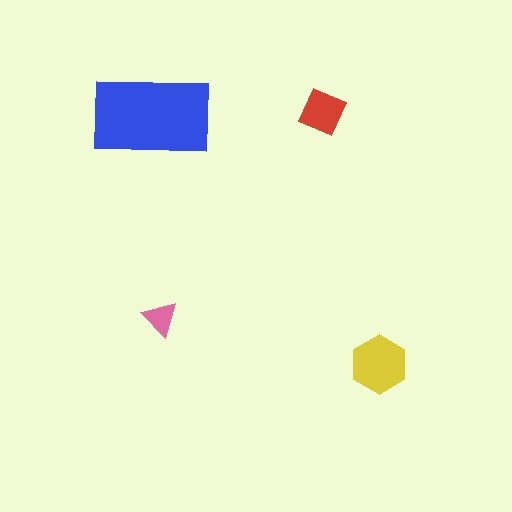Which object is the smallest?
The pink triangle.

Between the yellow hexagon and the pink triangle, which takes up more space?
The yellow hexagon.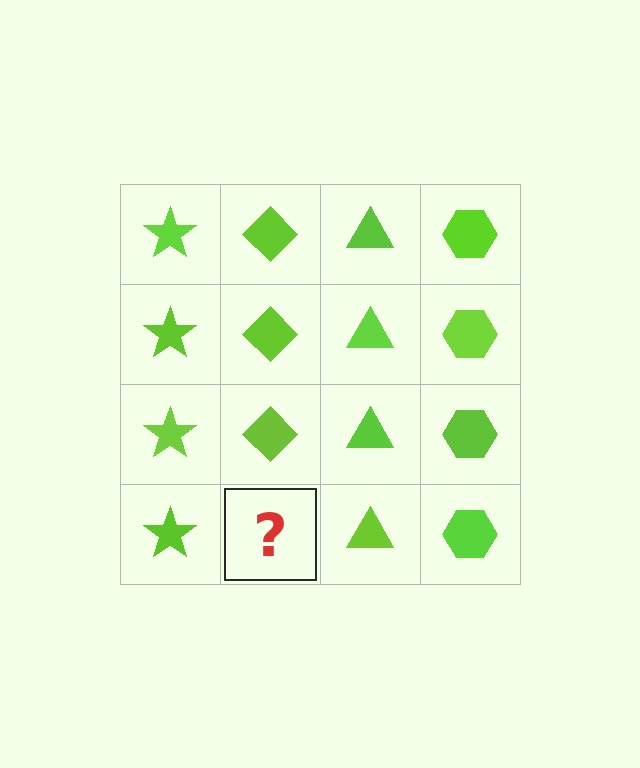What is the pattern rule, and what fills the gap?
The rule is that each column has a consistent shape. The gap should be filled with a lime diamond.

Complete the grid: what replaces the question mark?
The question mark should be replaced with a lime diamond.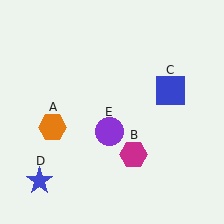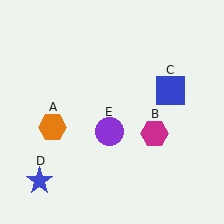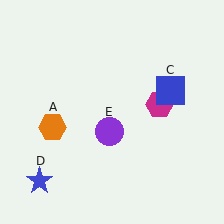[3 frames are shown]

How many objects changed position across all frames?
1 object changed position: magenta hexagon (object B).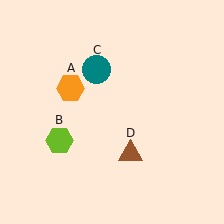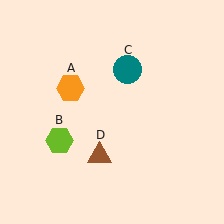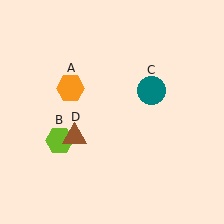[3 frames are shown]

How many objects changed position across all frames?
2 objects changed position: teal circle (object C), brown triangle (object D).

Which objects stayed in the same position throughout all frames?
Orange hexagon (object A) and lime hexagon (object B) remained stationary.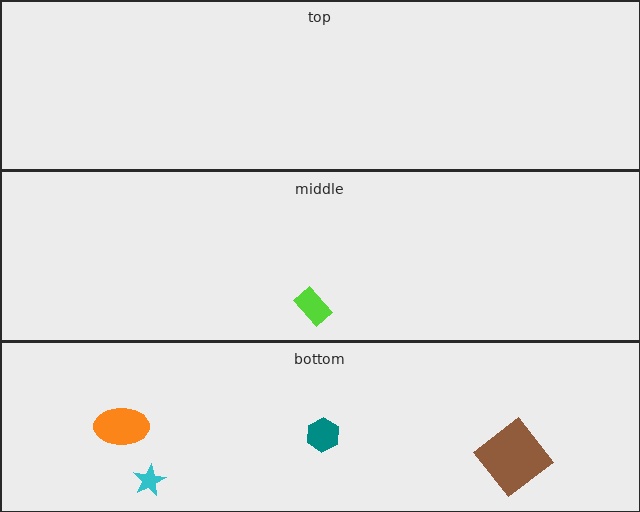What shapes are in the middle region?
The lime rectangle.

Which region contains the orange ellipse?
The bottom region.